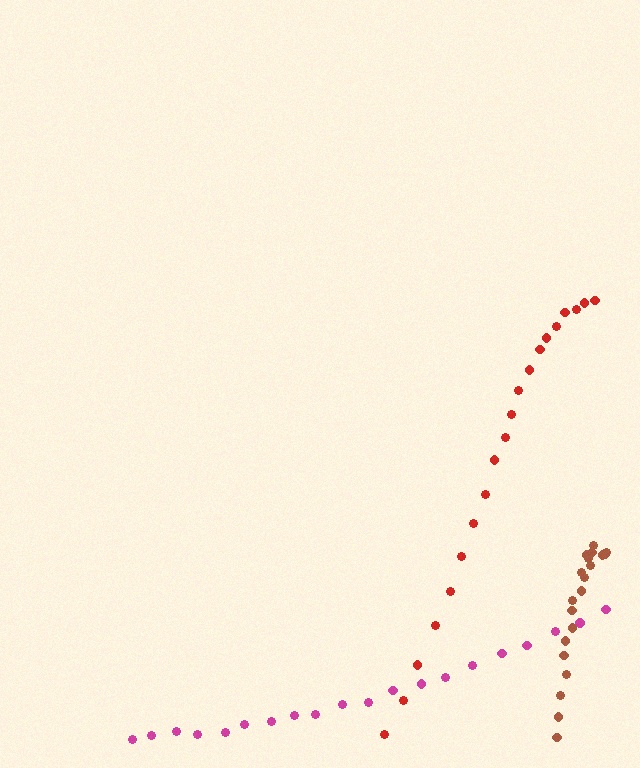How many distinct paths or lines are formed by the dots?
There are 3 distinct paths.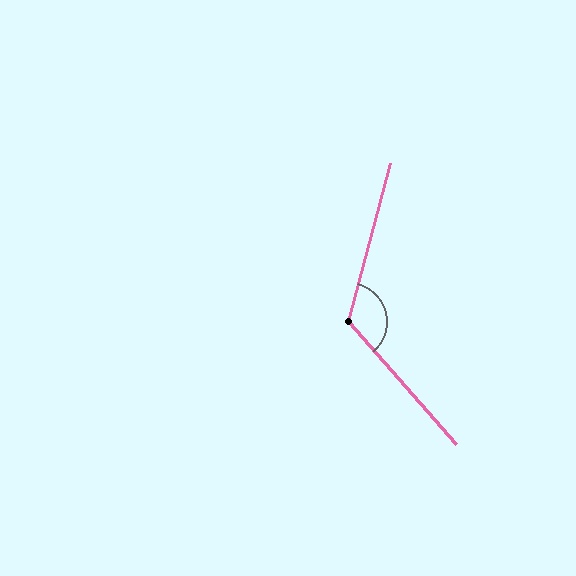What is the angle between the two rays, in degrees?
Approximately 124 degrees.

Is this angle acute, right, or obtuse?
It is obtuse.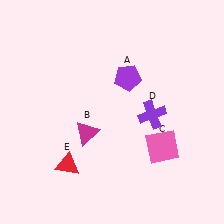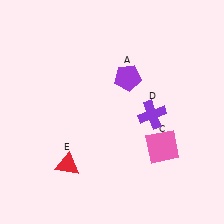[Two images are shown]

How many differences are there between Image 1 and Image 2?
There is 1 difference between the two images.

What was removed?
The magenta triangle (B) was removed in Image 2.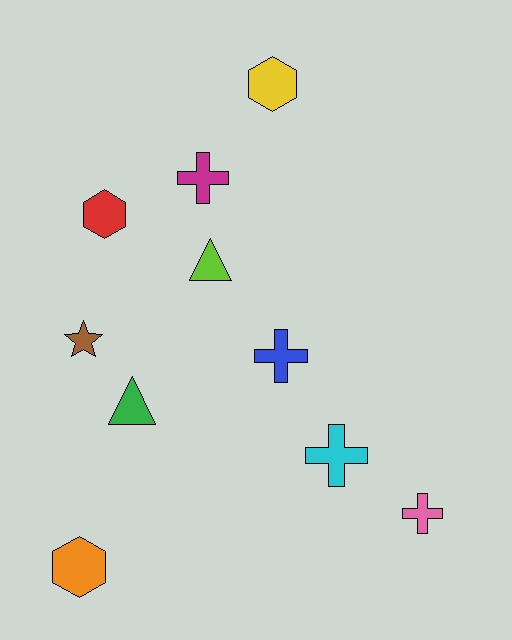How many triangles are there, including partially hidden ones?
There are 2 triangles.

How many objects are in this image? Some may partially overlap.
There are 10 objects.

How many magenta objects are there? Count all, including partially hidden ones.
There is 1 magenta object.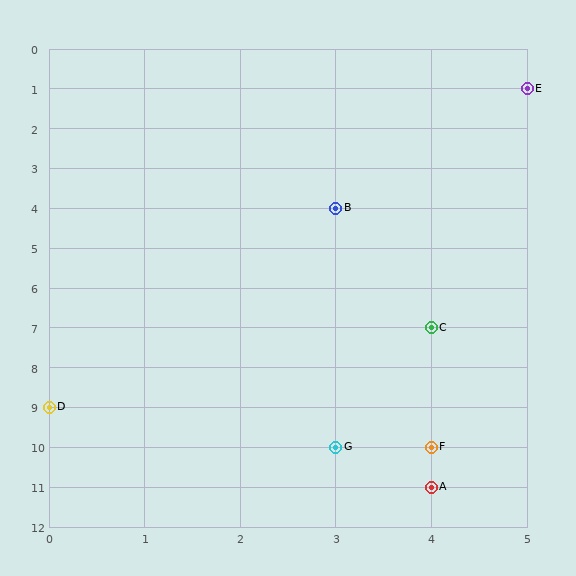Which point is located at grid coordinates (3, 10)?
Point G is at (3, 10).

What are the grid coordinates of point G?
Point G is at grid coordinates (3, 10).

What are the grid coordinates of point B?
Point B is at grid coordinates (3, 4).